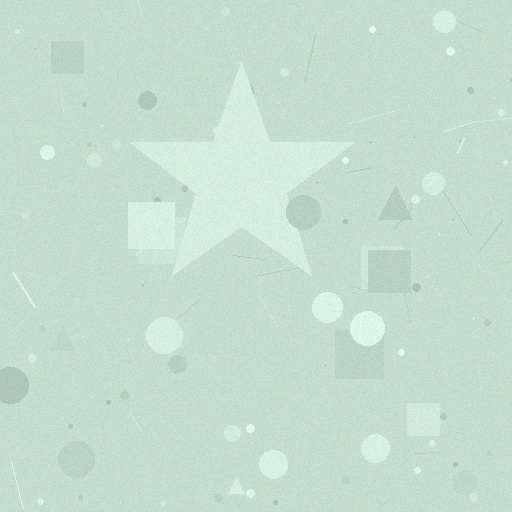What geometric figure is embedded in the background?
A star is embedded in the background.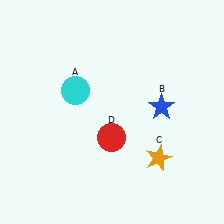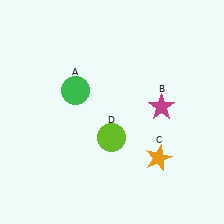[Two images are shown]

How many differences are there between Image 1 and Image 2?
There are 3 differences between the two images.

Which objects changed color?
A changed from cyan to green. B changed from blue to magenta. D changed from red to lime.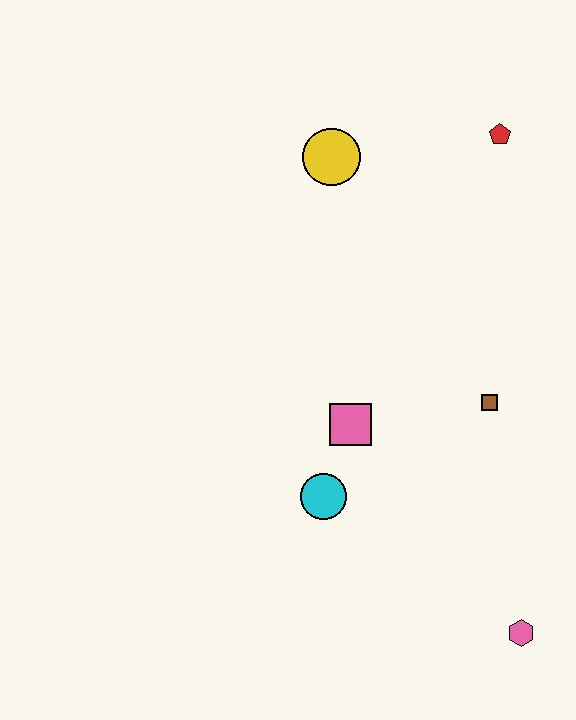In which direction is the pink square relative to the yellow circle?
The pink square is below the yellow circle.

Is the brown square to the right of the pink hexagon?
No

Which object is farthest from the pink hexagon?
The yellow circle is farthest from the pink hexagon.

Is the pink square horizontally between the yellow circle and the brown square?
Yes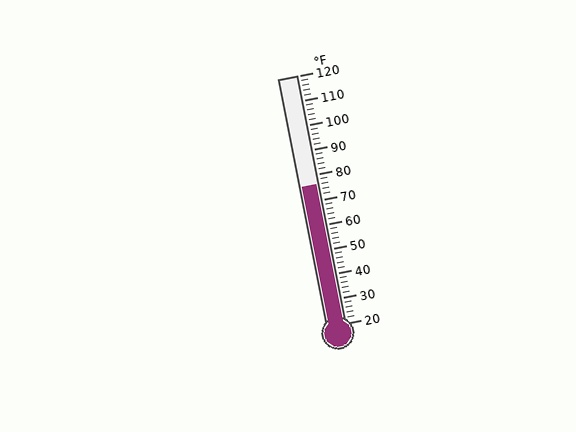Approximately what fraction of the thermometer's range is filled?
The thermometer is filled to approximately 55% of its range.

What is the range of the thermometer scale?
The thermometer scale ranges from 20°F to 120°F.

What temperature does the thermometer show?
The thermometer shows approximately 76°F.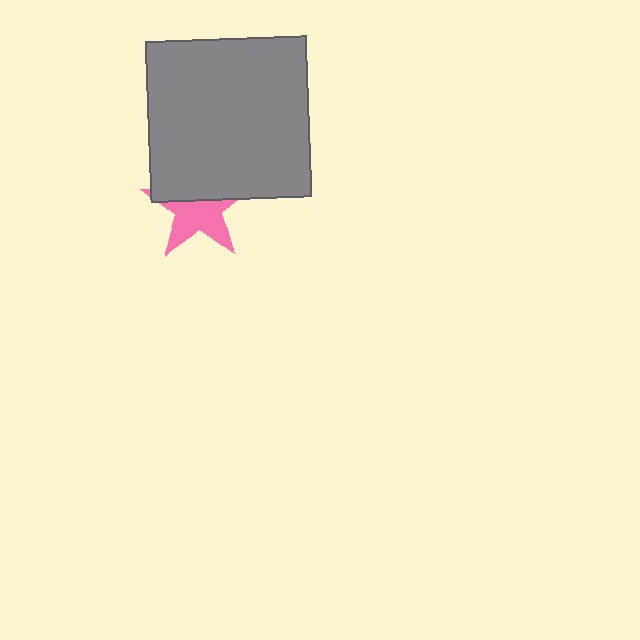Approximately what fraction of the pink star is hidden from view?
Roughly 45% of the pink star is hidden behind the gray square.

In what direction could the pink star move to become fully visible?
The pink star could move down. That would shift it out from behind the gray square entirely.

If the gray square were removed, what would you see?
You would see the complete pink star.